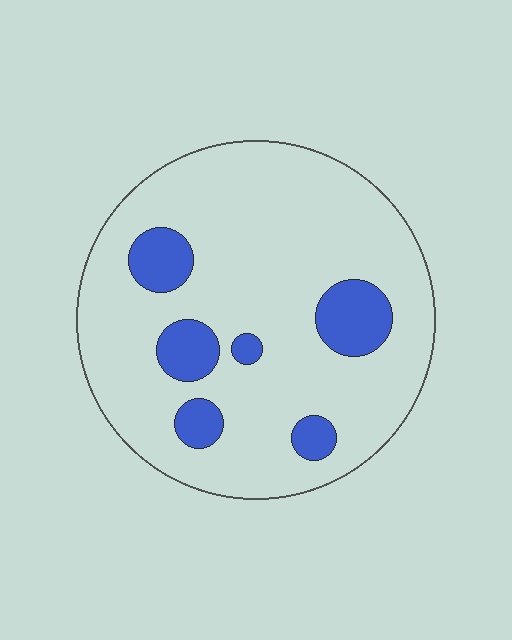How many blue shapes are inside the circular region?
6.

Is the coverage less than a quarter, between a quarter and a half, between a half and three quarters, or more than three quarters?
Less than a quarter.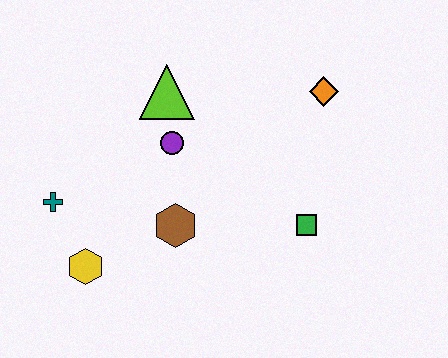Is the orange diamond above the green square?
Yes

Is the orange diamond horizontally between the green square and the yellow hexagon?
No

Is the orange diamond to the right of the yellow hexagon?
Yes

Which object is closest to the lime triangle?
The purple circle is closest to the lime triangle.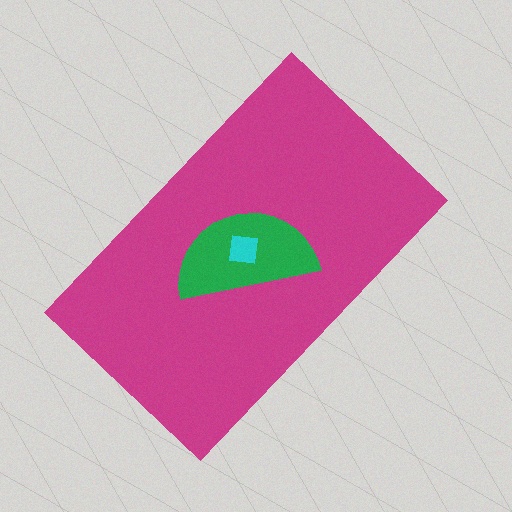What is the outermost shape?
The magenta rectangle.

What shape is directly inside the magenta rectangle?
The green semicircle.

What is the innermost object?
The cyan square.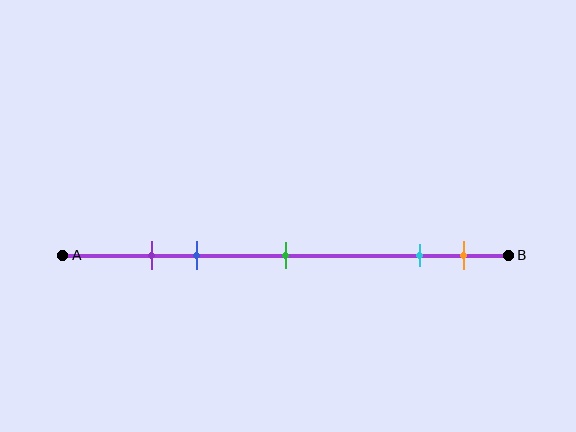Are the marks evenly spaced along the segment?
No, the marks are not evenly spaced.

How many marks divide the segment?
There are 5 marks dividing the segment.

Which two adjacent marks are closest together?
The purple and blue marks are the closest adjacent pair.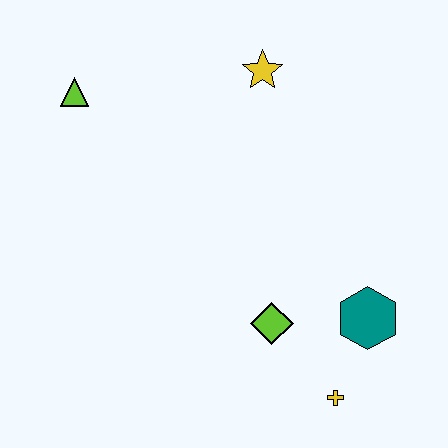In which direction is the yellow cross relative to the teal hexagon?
The yellow cross is below the teal hexagon.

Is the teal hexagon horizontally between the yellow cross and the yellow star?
No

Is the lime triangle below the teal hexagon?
No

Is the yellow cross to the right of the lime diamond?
Yes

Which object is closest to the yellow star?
The lime triangle is closest to the yellow star.